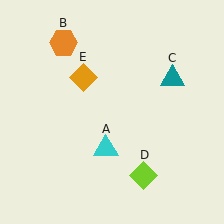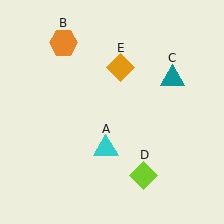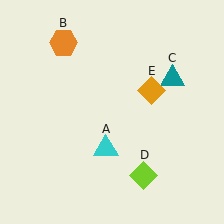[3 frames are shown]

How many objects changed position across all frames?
1 object changed position: orange diamond (object E).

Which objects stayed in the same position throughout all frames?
Cyan triangle (object A) and orange hexagon (object B) and teal triangle (object C) and lime diamond (object D) remained stationary.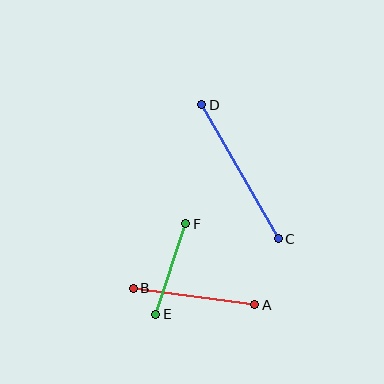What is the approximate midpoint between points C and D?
The midpoint is at approximately (240, 172) pixels.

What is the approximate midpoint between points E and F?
The midpoint is at approximately (171, 269) pixels.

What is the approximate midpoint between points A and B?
The midpoint is at approximately (194, 297) pixels.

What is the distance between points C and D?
The distance is approximately 155 pixels.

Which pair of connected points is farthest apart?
Points C and D are farthest apart.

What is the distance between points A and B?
The distance is approximately 122 pixels.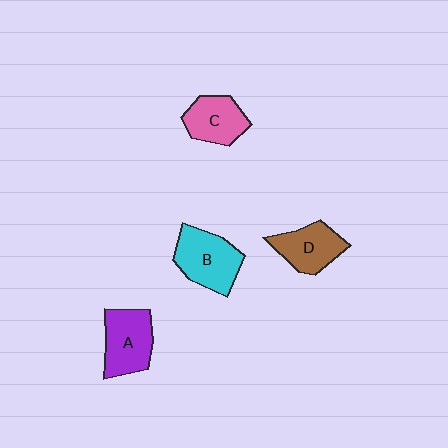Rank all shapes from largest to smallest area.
From largest to smallest: B (cyan), A (purple), D (brown), C (pink).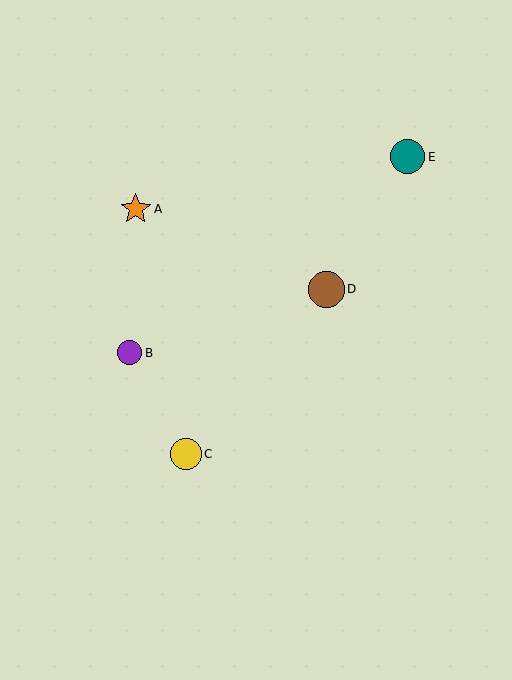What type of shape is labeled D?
Shape D is a brown circle.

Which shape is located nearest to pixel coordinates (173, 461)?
The yellow circle (labeled C) at (186, 454) is nearest to that location.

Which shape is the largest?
The brown circle (labeled D) is the largest.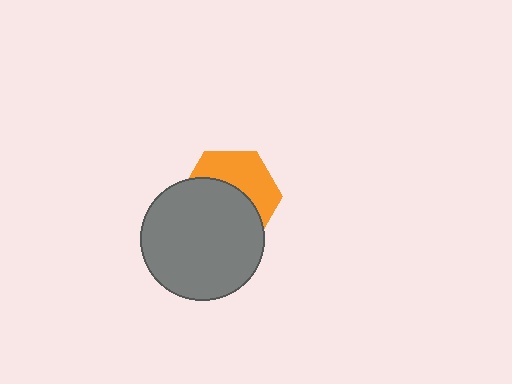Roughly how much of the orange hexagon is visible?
A small part of it is visible (roughly 44%).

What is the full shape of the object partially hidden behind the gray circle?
The partially hidden object is an orange hexagon.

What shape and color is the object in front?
The object in front is a gray circle.